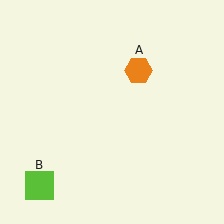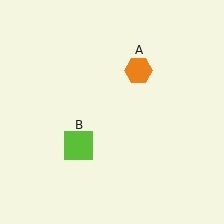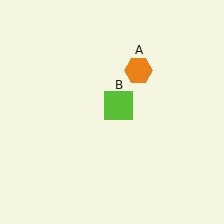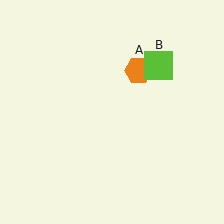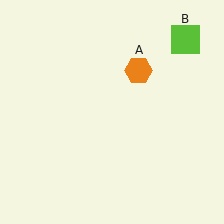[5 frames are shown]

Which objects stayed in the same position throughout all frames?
Orange hexagon (object A) remained stationary.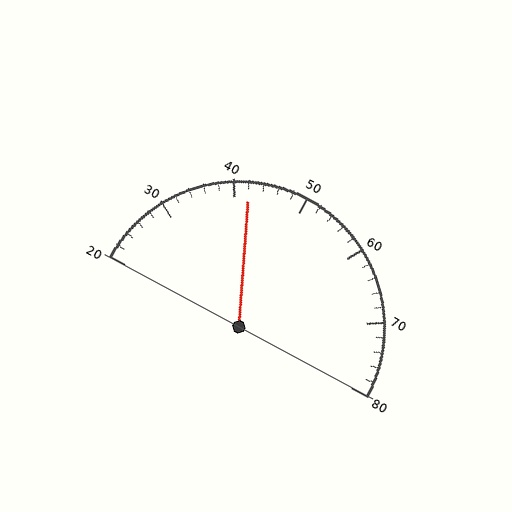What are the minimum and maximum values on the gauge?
The gauge ranges from 20 to 80.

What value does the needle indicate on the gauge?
The needle indicates approximately 42.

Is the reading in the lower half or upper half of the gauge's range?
The reading is in the lower half of the range (20 to 80).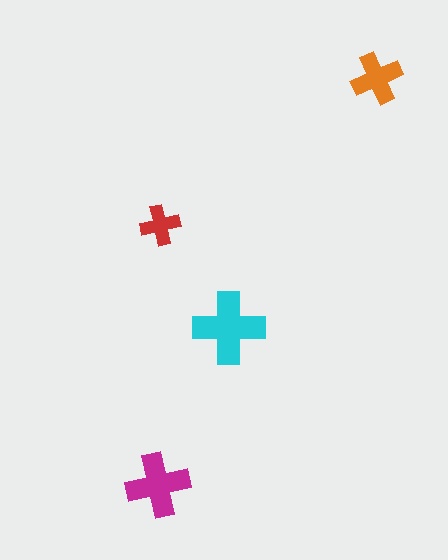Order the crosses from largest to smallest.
the cyan one, the magenta one, the orange one, the red one.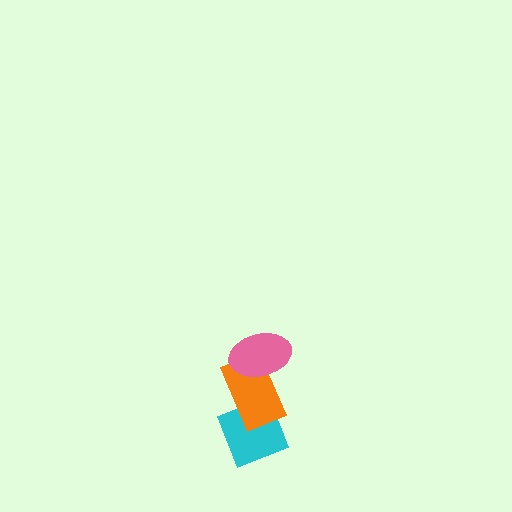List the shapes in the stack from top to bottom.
From top to bottom: the pink ellipse, the orange rectangle, the cyan diamond.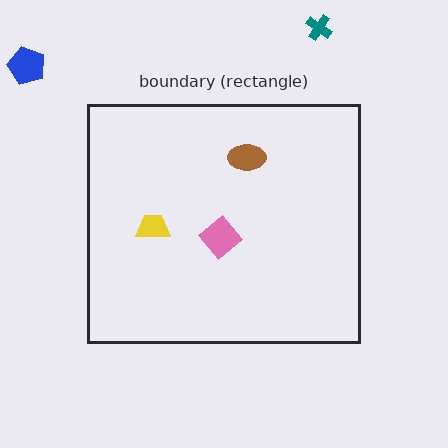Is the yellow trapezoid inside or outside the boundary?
Inside.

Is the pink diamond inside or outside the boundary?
Inside.